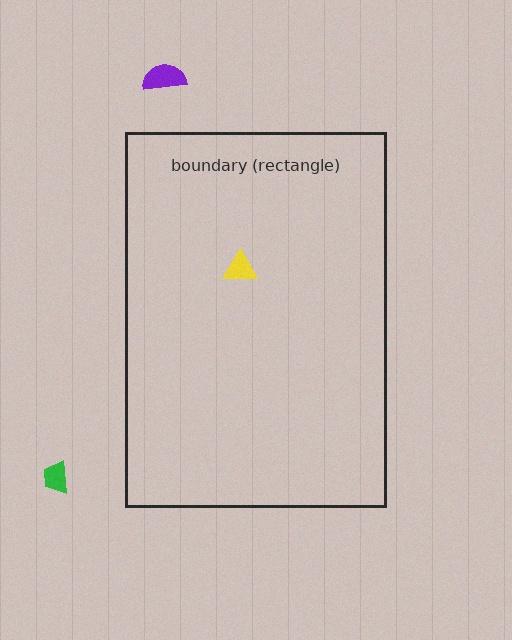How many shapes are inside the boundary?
1 inside, 2 outside.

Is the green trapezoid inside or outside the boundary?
Outside.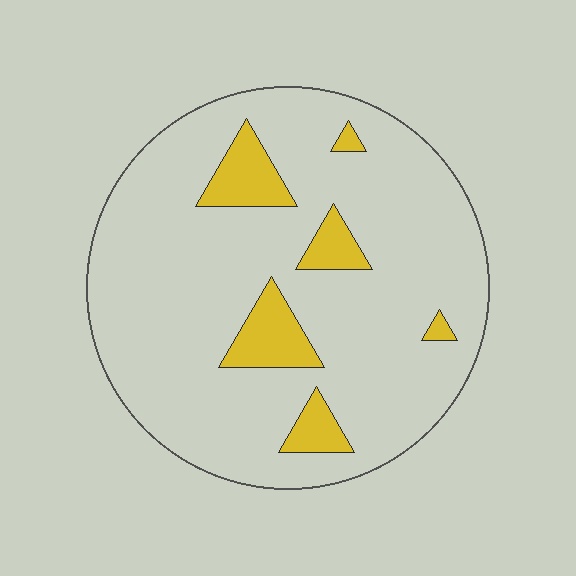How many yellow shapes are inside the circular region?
6.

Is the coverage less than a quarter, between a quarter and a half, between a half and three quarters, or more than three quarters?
Less than a quarter.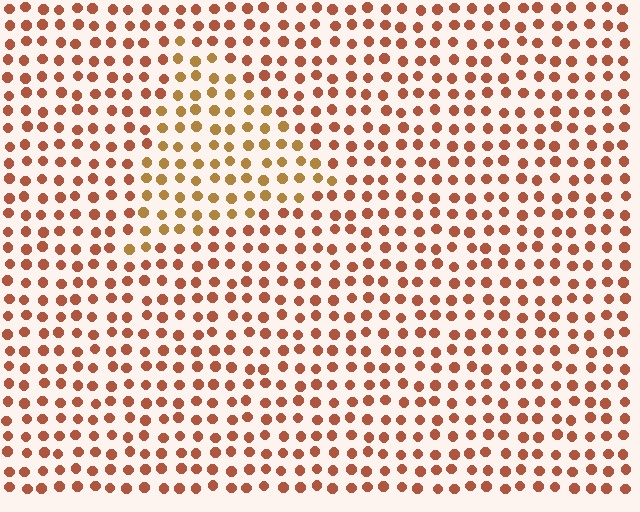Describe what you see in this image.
The image is filled with small brown elements in a uniform arrangement. A triangle-shaped region is visible where the elements are tinted to a slightly different hue, forming a subtle color boundary.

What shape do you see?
I see a triangle.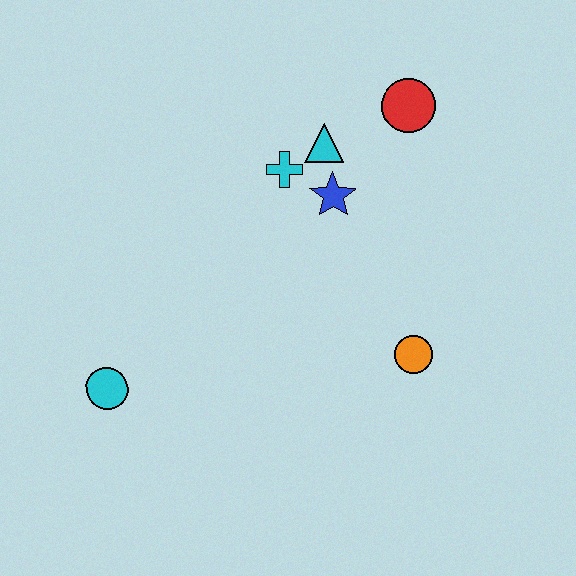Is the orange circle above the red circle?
No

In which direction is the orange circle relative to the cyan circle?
The orange circle is to the right of the cyan circle.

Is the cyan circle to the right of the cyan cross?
No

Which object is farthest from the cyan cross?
The cyan circle is farthest from the cyan cross.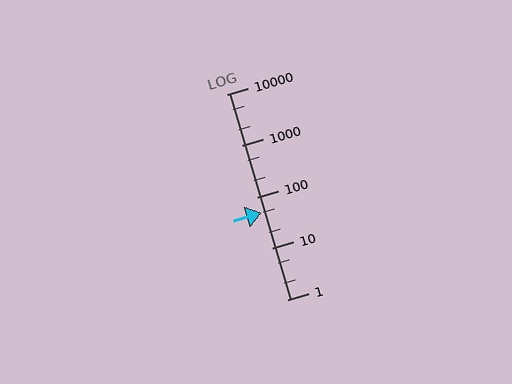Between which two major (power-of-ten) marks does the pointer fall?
The pointer is between 10 and 100.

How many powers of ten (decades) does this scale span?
The scale spans 4 decades, from 1 to 10000.